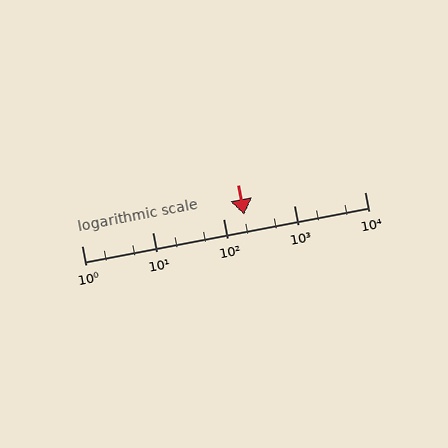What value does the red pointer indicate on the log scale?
The pointer indicates approximately 200.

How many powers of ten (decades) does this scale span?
The scale spans 4 decades, from 1 to 10000.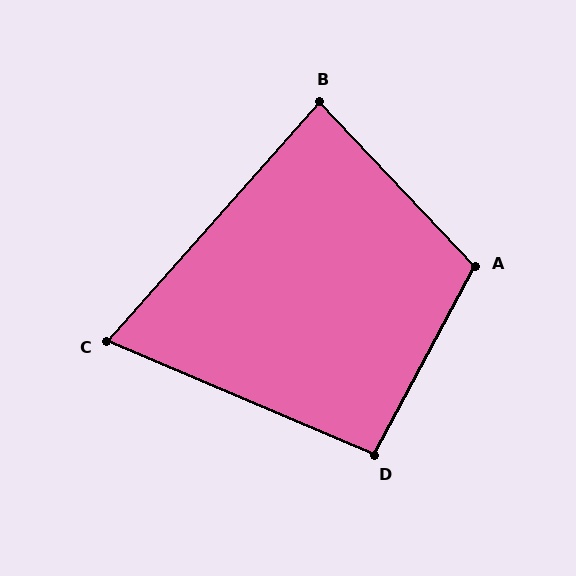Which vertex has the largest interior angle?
A, at approximately 108 degrees.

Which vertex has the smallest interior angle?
C, at approximately 72 degrees.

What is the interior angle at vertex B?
Approximately 85 degrees (approximately right).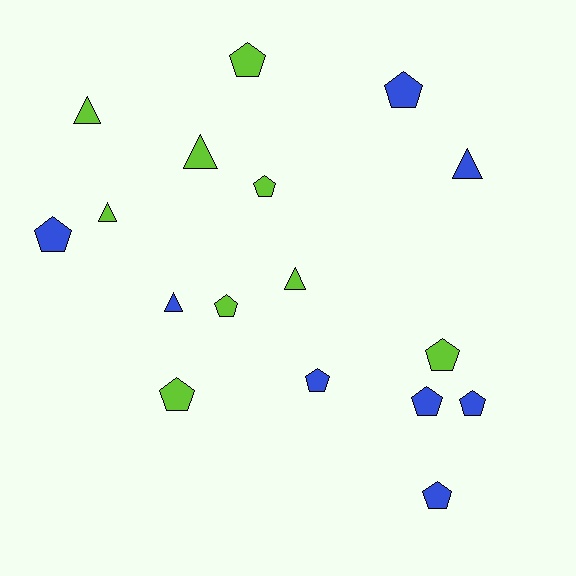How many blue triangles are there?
There are 2 blue triangles.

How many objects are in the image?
There are 17 objects.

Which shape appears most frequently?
Pentagon, with 11 objects.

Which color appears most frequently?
Lime, with 9 objects.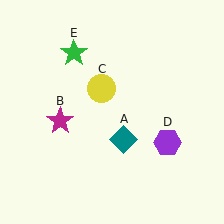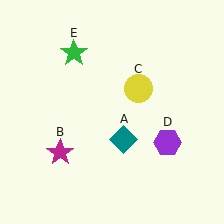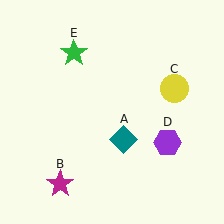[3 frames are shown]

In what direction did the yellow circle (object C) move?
The yellow circle (object C) moved right.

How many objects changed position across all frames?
2 objects changed position: magenta star (object B), yellow circle (object C).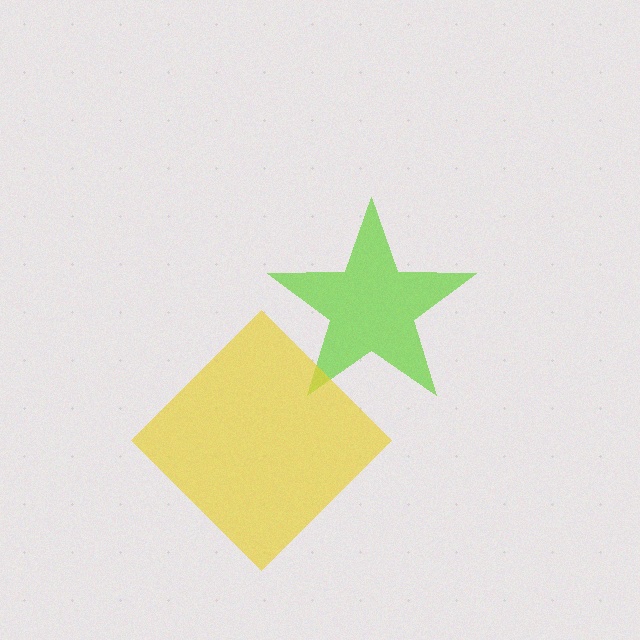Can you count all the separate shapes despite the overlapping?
Yes, there are 2 separate shapes.